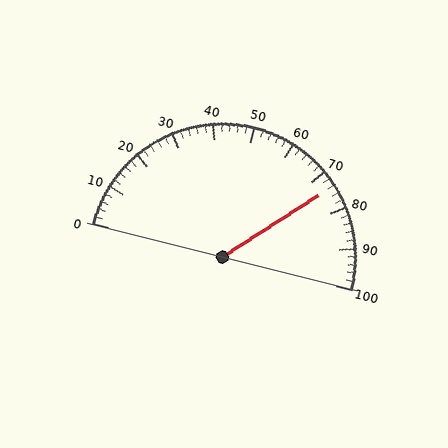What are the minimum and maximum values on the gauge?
The gauge ranges from 0 to 100.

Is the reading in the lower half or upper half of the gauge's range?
The reading is in the upper half of the range (0 to 100).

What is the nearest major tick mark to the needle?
The nearest major tick mark is 70.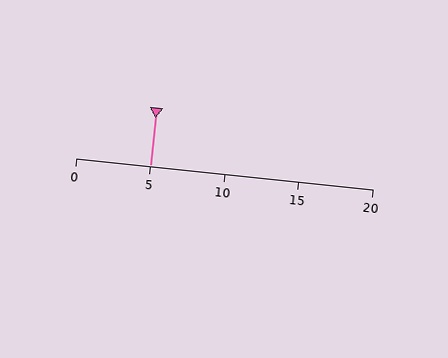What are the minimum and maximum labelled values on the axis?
The axis runs from 0 to 20.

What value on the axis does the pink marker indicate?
The marker indicates approximately 5.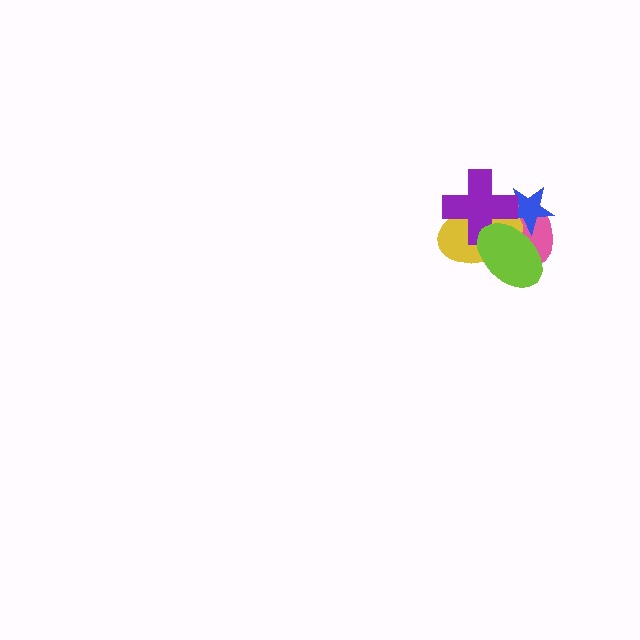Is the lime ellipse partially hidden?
No, no other shape covers it.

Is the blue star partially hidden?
Yes, it is partially covered by another shape.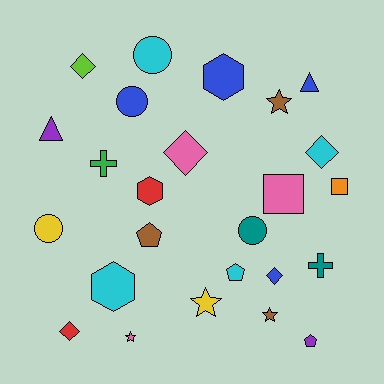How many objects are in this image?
There are 25 objects.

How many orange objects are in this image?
There is 1 orange object.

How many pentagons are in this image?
There are 3 pentagons.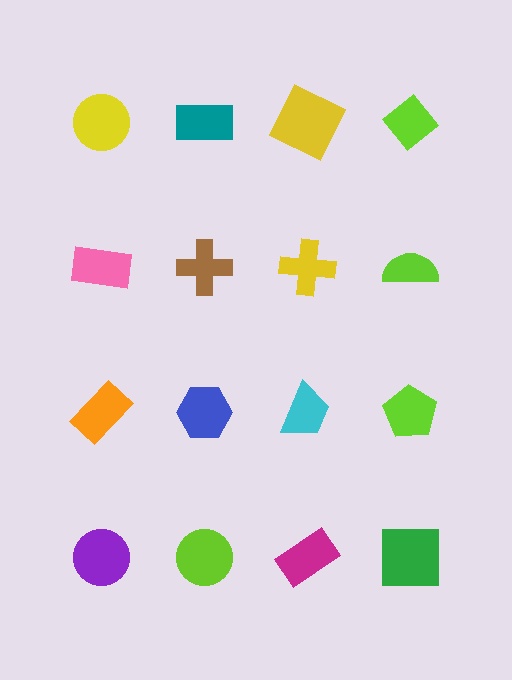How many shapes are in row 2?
4 shapes.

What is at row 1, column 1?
A yellow circle.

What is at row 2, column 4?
A lime semicircle.